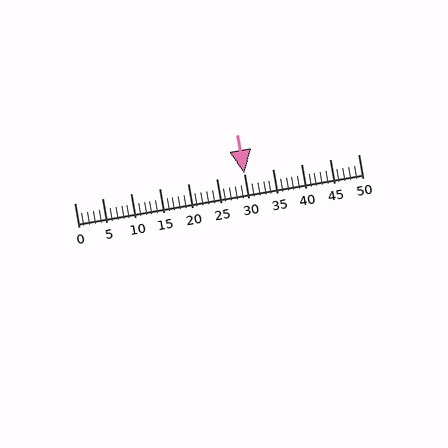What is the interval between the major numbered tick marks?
The major tick marks are spaced 5 units apart.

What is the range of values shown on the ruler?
The ruler shows values from 0 to 50.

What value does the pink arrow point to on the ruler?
The pink arrow points to approximately 30.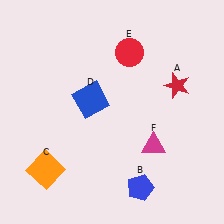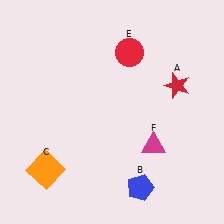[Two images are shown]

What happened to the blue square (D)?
The blue square (D) was removed in Image 2. It was in the top-left area of Image 1.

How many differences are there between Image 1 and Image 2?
There is 1 difference between the two images.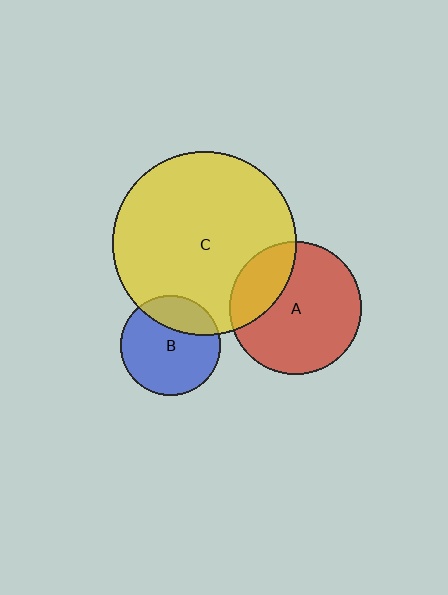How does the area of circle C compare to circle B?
Approximately 3.4 times.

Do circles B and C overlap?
Yes.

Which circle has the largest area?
Circle C (yellow).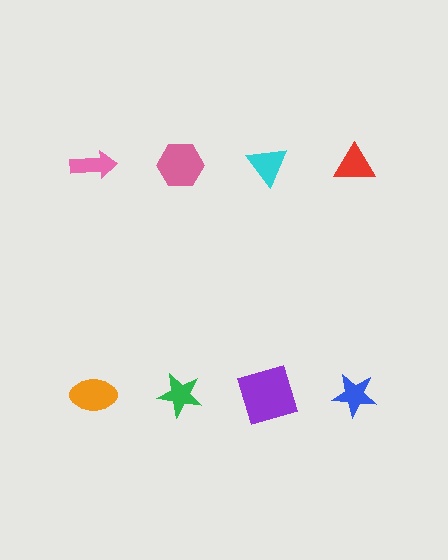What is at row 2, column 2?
A green star.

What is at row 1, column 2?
A pink hexagon.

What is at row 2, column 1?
An orange ellipse.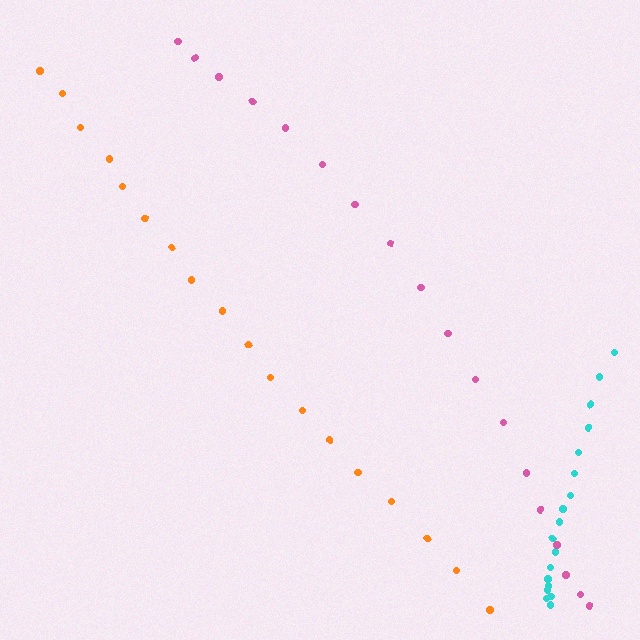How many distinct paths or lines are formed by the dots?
There are 3 distinct paths.